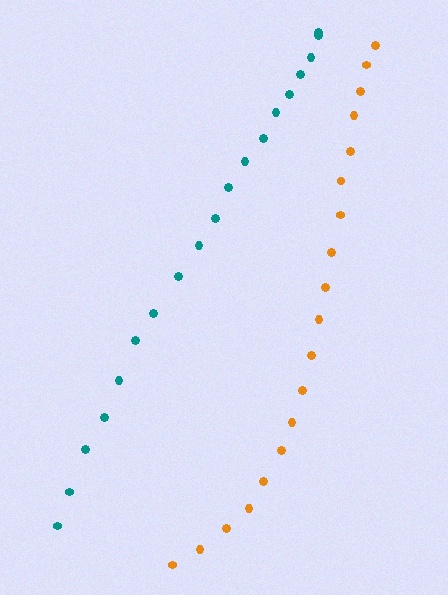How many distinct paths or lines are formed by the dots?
There are 2 distinct paths.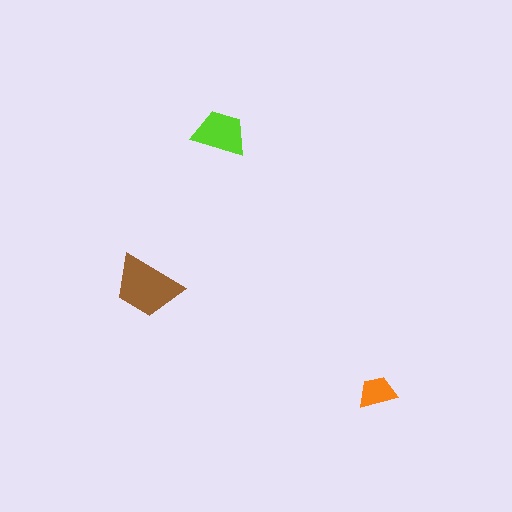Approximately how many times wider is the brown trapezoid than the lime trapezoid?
About 1.5 times wider.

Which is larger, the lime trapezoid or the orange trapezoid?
The lime one.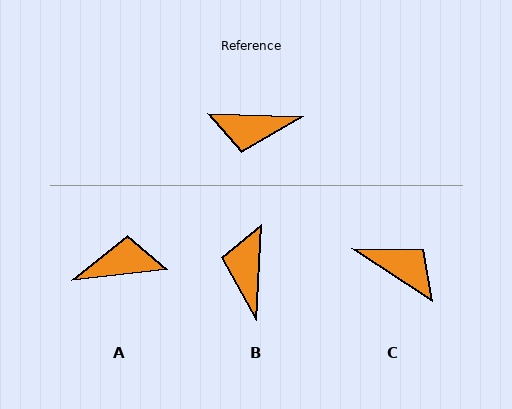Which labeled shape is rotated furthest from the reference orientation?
A, about 172 degrees away.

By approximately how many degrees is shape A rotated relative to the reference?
Approximately 172 degrees clockwise.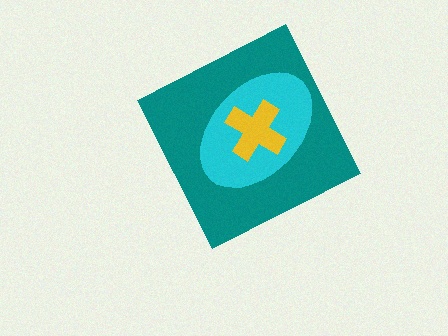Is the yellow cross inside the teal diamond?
Yes.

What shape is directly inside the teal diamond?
The cyan ellipse.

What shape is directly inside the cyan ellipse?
The yellow cross.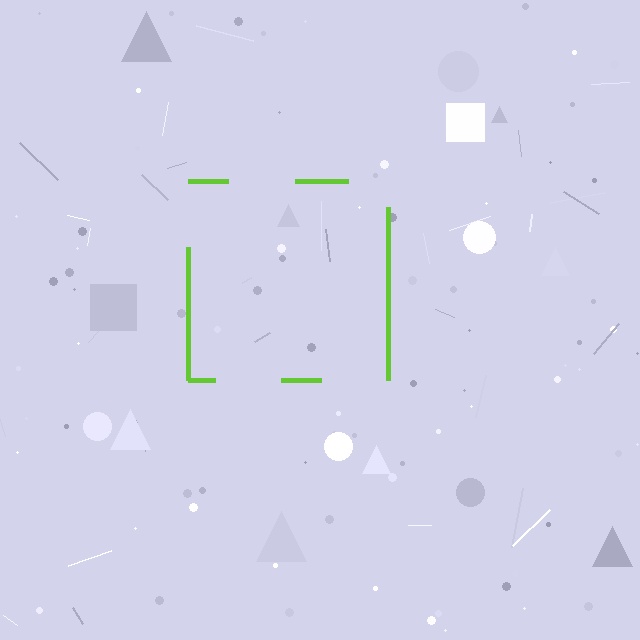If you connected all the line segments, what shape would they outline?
They would outline a square.